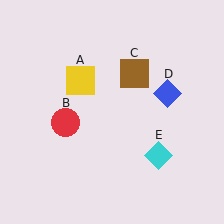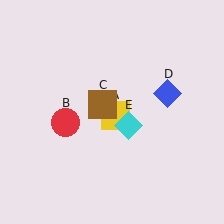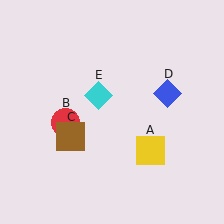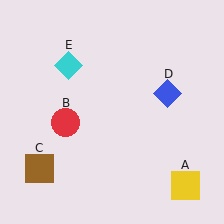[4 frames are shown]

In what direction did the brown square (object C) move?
The brown square (object C) moved down and to the left.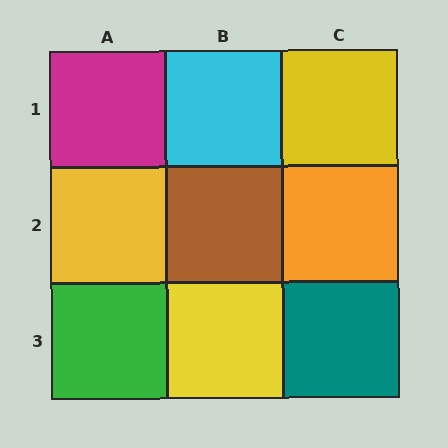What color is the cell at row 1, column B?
Cyan.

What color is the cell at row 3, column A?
Green.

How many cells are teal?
1 cell is teal.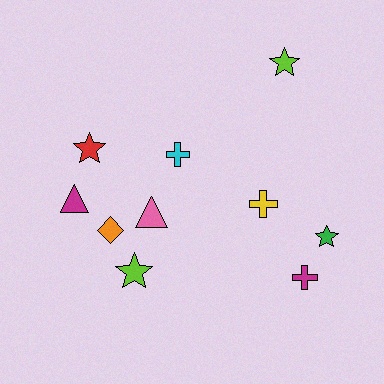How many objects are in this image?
There are 10 objects.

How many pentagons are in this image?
There are no pentagons.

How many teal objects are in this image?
There are no teal objects.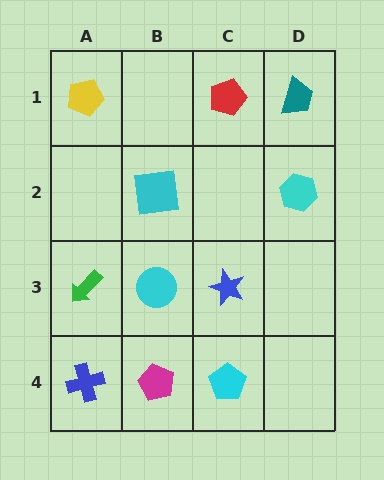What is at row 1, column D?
A teal trapezoid.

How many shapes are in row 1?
3 shapes.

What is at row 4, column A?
A blue cross.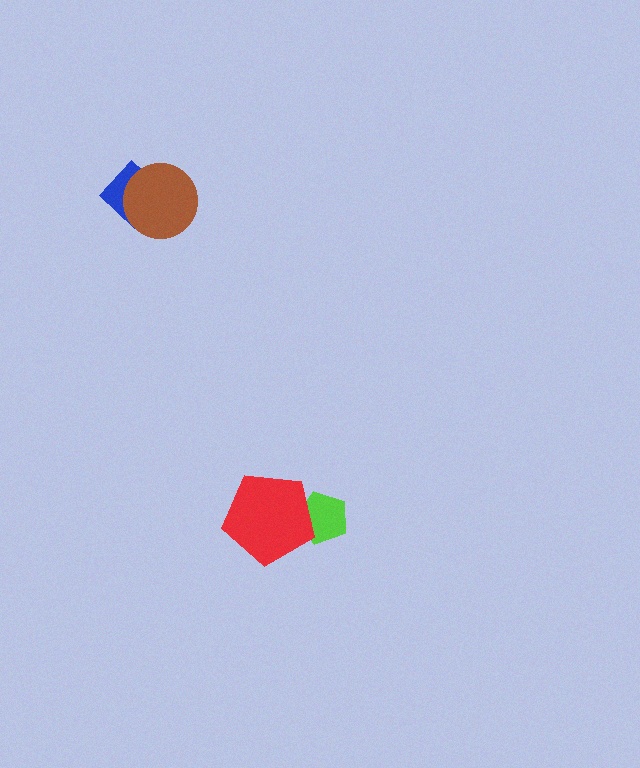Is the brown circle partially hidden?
No, no other shape covers it.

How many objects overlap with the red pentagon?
1 object overlaps with the red pentagon.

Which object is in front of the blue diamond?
The brown circle is in front of the blue diamond.